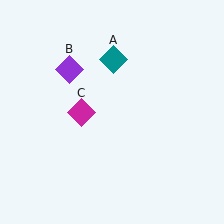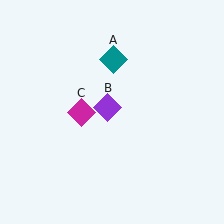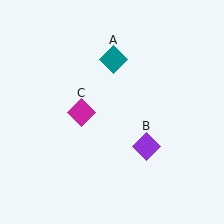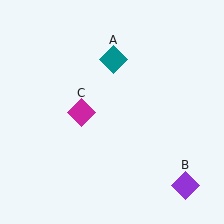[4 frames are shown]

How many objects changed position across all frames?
1 object changed position: purple diamond (object B).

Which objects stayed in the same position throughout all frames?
Teal diamond (object A) and magenta diamond (object C) remained stationary.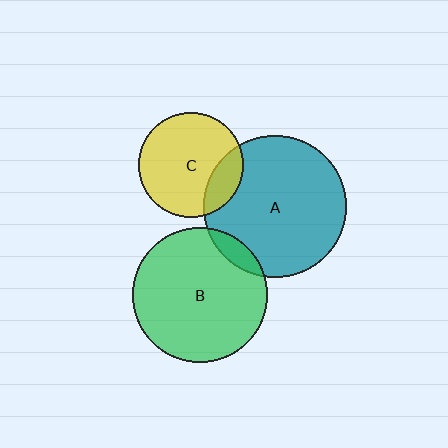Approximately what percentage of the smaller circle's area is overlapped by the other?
Approximately 20%.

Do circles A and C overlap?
Yes.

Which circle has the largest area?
Circle A (teal).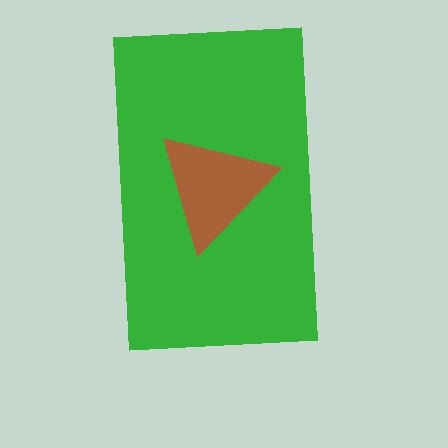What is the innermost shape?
The brown triangle.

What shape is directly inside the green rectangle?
The brown triangle.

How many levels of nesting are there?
2.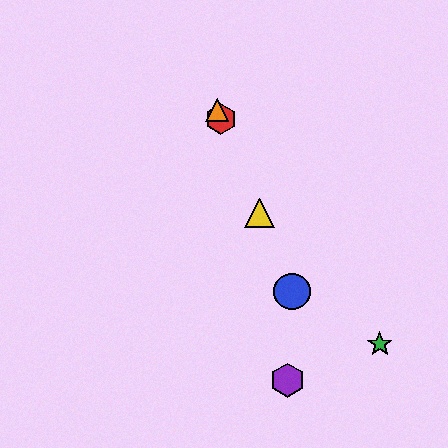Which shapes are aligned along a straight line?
The red hexagon, the blue circle, the yellow triangle, the orange triangle are aligned along a straight line.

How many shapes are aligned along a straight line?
4 shapes (the red hexagon, the blue circle, the yellow triangle, the orange triangle) are aligned along a straight line.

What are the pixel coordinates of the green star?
The green star is at (380, 344).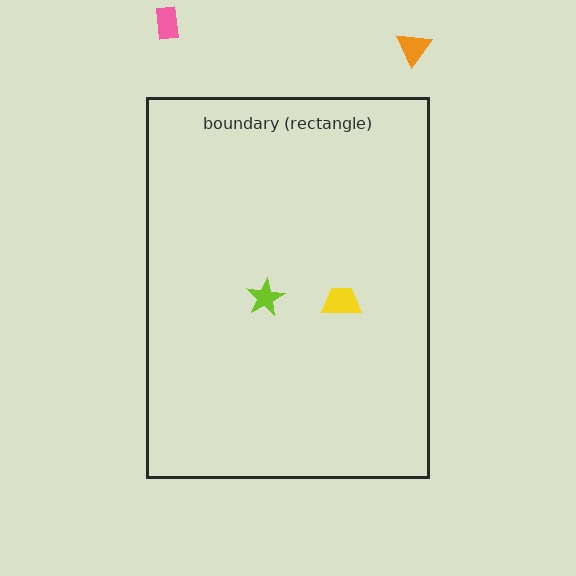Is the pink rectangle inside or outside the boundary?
Outside.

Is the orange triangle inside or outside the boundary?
Outside.